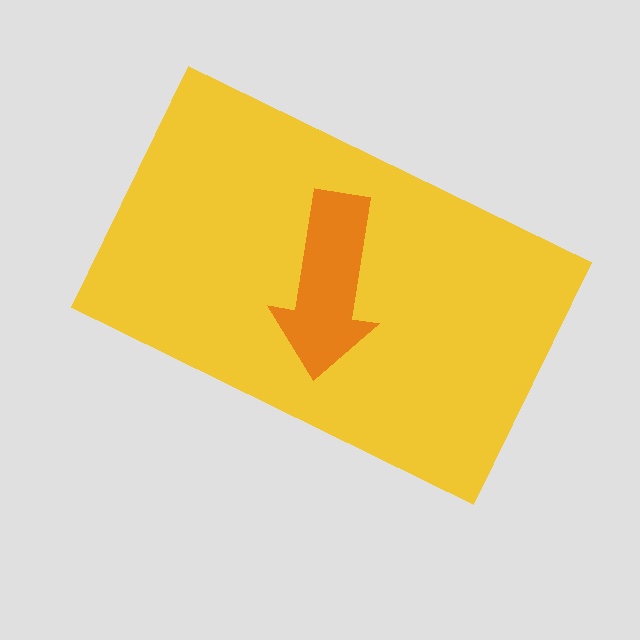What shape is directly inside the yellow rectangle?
The orange arrow.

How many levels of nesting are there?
2.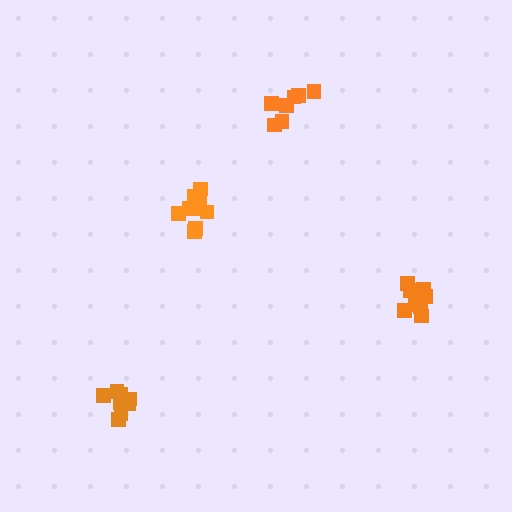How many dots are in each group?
Group 1: 7 dots, Group 2: 12 dots, Group 3: 8 dots, Group 4: 11 dots (38 total).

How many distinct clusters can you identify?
There are 4 distinct clusters.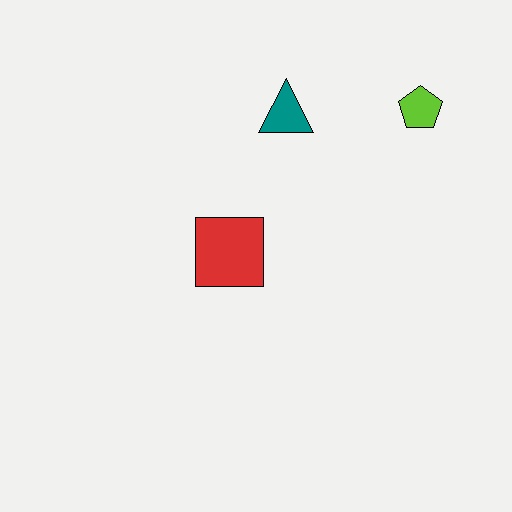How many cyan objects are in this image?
There are no cyan objects.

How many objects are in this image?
There are 3 objects.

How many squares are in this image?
There is 1 square.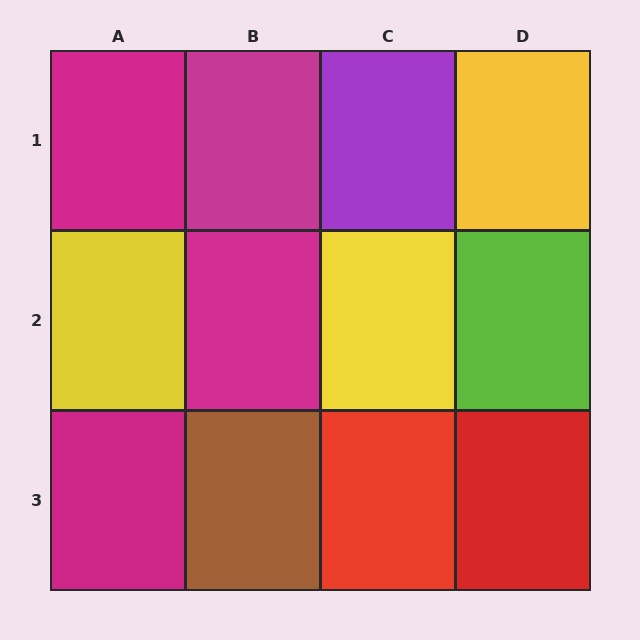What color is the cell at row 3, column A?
Magenta.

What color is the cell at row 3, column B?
Brown.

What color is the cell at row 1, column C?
Purple.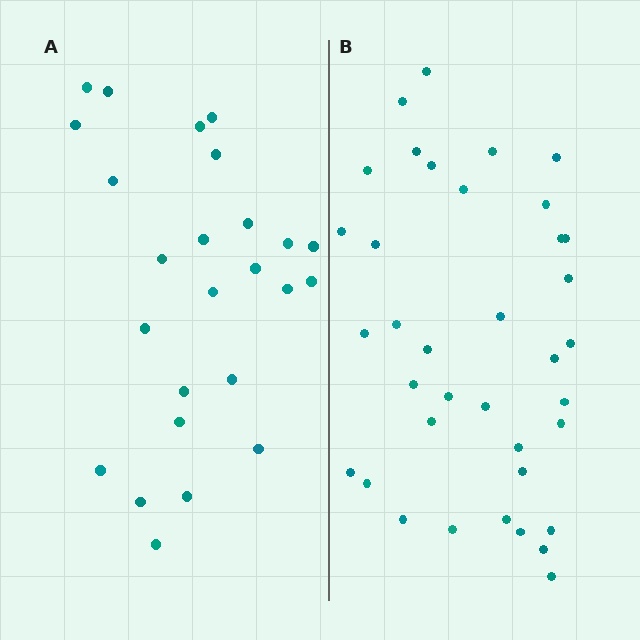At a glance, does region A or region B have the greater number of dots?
Region B (the right region) has more dots.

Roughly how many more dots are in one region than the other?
Region B has roughly 12 or so more dots than region A.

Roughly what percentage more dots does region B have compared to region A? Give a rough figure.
About 50% more.